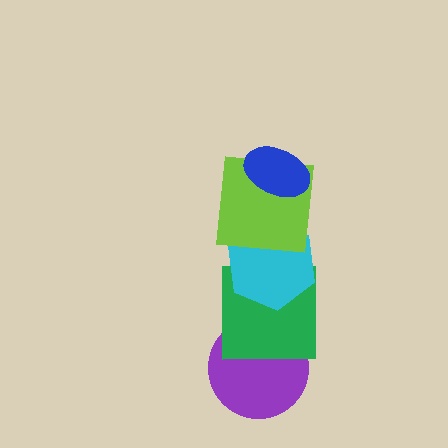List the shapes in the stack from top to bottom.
From top to bottom: the blue ellipse, the lime square, the cyan hexagon, the green square, the purple circle.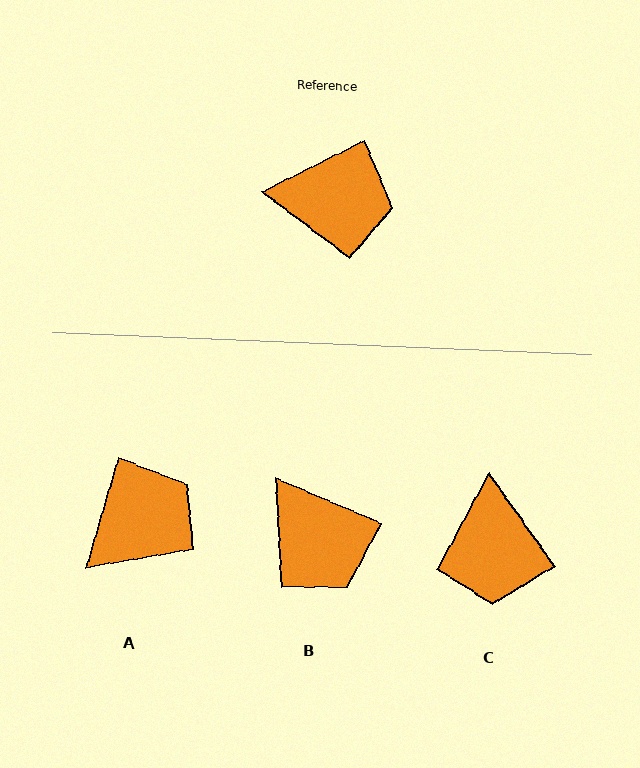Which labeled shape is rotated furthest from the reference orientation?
C, about 81 degrees away.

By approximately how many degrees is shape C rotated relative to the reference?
Approximately 81 degrees clockwise.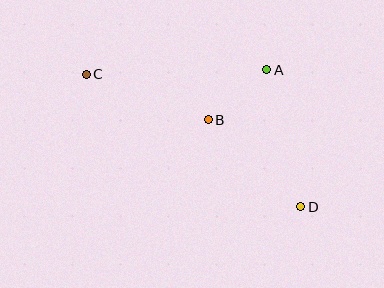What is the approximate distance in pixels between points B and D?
The distance between B and D is approximately 127 pixels.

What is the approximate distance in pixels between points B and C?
The distance between B and C is approximately 130 pixels.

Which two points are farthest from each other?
Points C and D are farthest from each other.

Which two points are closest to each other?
Points A and B are closest to each other.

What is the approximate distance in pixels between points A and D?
The distance between A and D is approximately 141 pixels.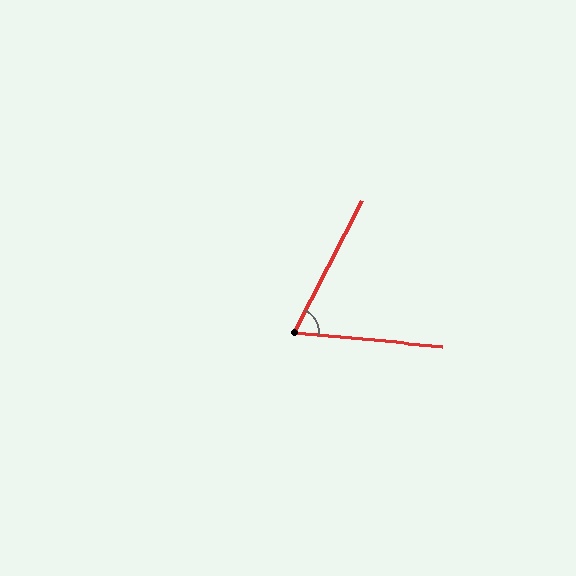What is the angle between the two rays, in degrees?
Approximately 68 degrees.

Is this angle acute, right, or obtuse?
It is acute.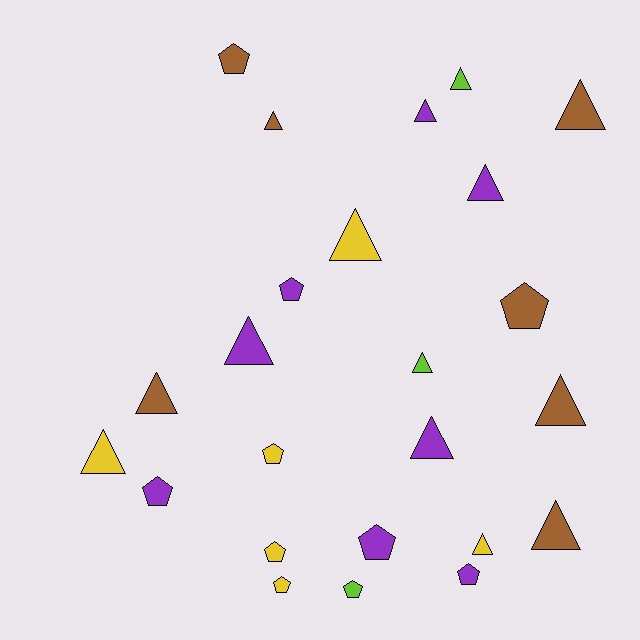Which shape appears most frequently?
Triangle, with 14 objects.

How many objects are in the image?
There are 24 objects.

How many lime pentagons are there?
There is 1 lime pentagon.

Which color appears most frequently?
Purple, with 8 objects.